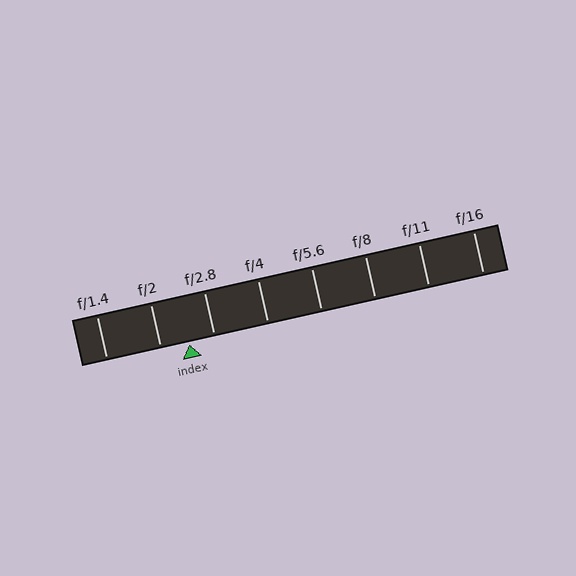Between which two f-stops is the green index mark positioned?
The index mark is between f/2 and f/2.8.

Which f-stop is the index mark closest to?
The index mark is closest to f/2.8.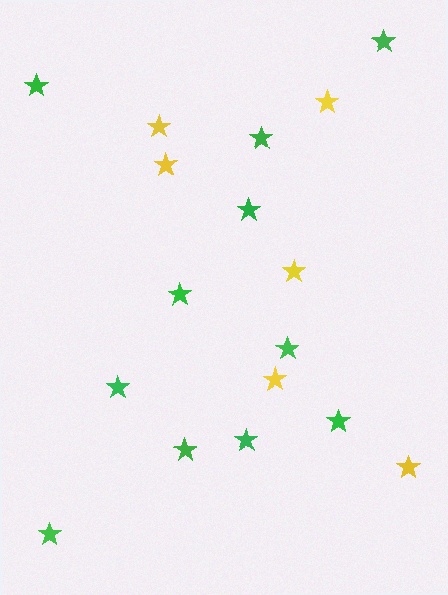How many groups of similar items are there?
There are 2 groups: one group of green stars (11) and one group of yellow stars (6).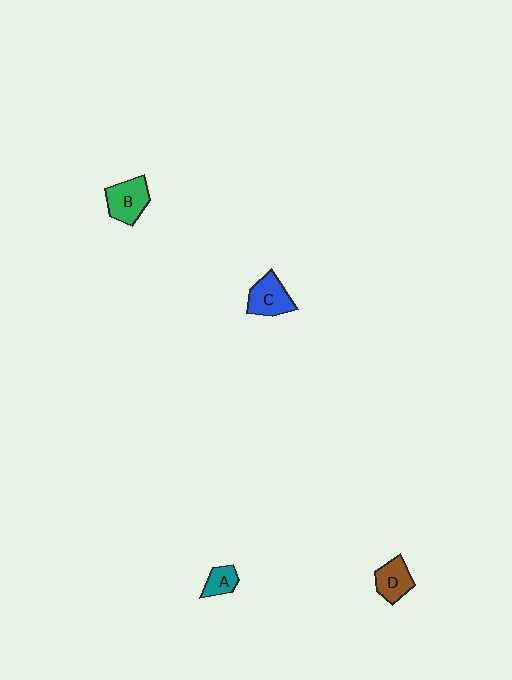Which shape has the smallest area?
Shape A (teal).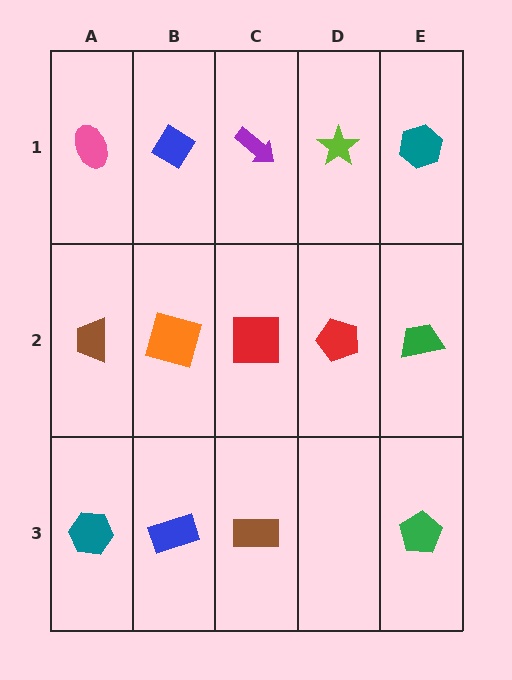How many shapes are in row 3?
4 shapes.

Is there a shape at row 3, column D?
No, that cell is empty.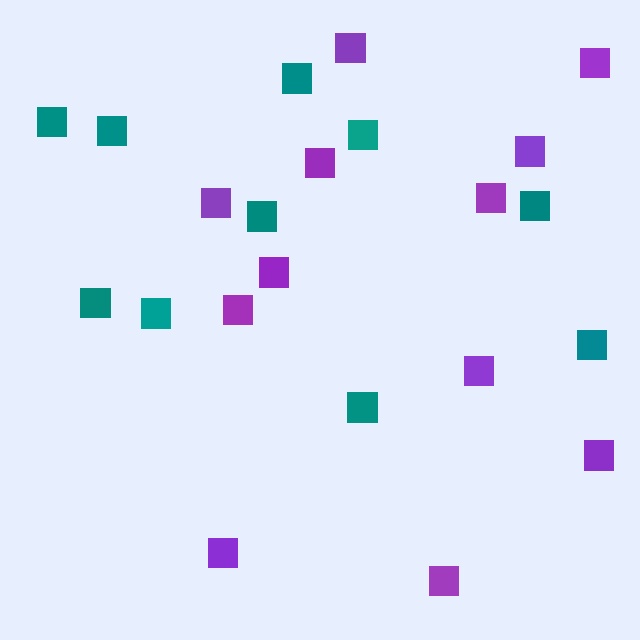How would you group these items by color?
There are 2 groups: one group of teal squares (10) and one group of purple squares (12).